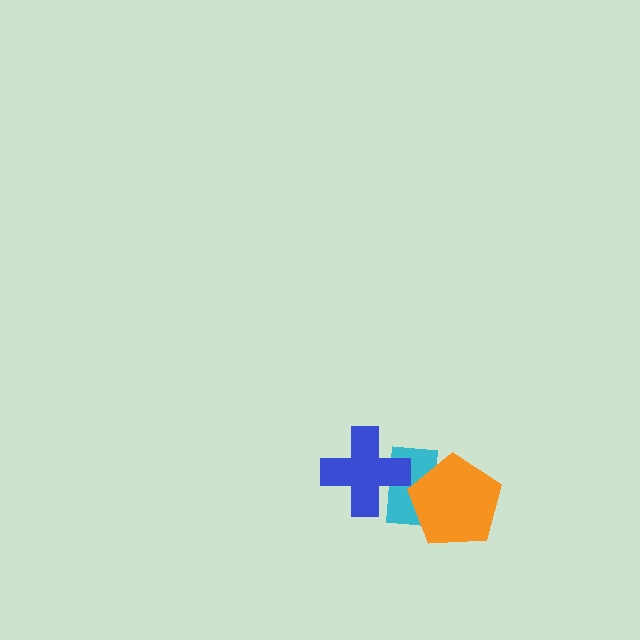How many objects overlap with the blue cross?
1 object overlaps with the blue cross.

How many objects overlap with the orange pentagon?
1 object overlaps with the orange pentagon.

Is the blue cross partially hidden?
No, no other shape covers it.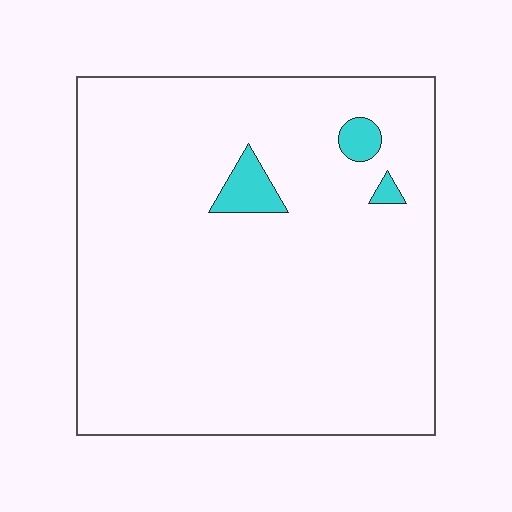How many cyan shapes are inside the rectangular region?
3.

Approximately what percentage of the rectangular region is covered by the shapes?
Approximately 5%.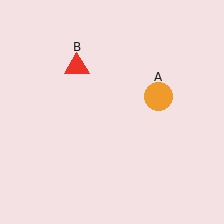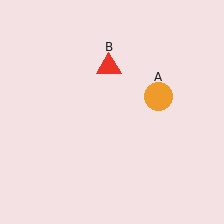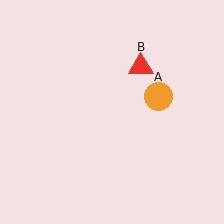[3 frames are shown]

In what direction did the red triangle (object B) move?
The red triangle (object B) moved right.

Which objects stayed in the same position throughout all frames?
Orange circle (object A) remained stationary.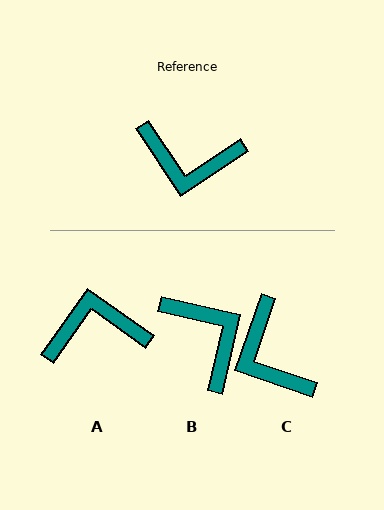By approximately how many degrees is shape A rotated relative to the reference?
Approximately 159 degrees clockwise.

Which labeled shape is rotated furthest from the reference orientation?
A, about 159 degrees away.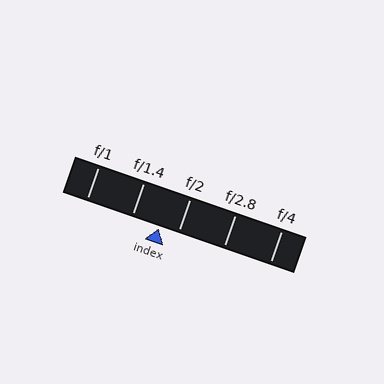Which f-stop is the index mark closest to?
The index mark is closest to f/2.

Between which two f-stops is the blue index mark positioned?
The index mark is between f/1.4 and f/2.